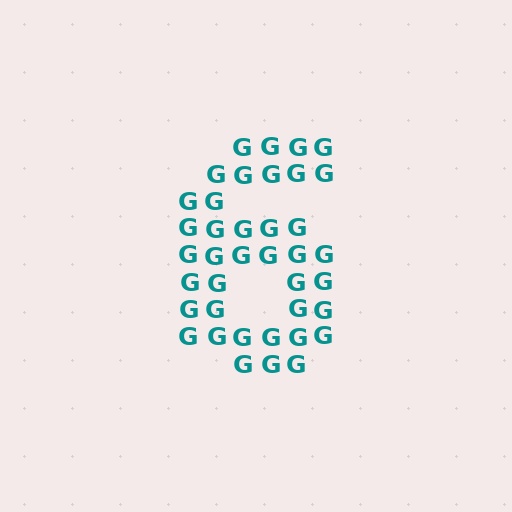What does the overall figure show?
The overall figure shows the digit 6.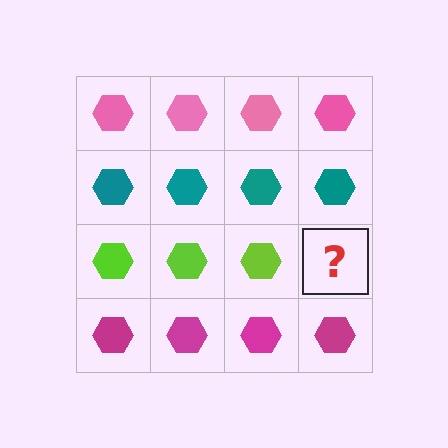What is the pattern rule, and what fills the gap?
The rule is that each row has a consistent color. The gap should be filled with a lime hexagon.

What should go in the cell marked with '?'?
The missing cell should contain a lime hexagon.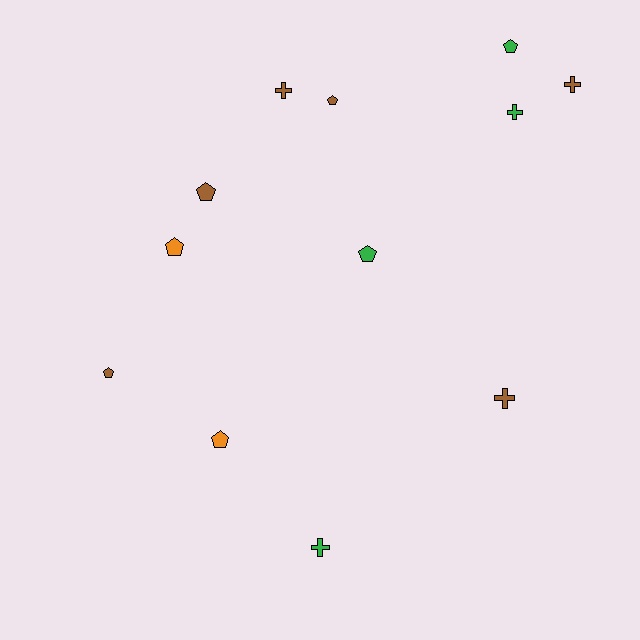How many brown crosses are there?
There are 3 brown crosses.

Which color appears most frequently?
Brown, with 6 objects.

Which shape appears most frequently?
Pentagon, with 7 objects.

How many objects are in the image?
There are 12 objects.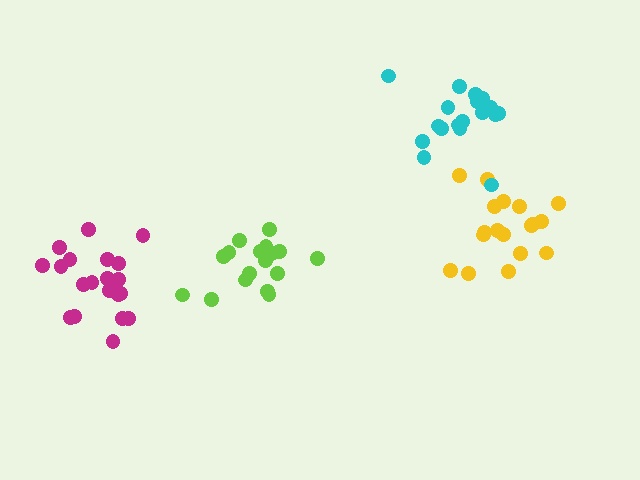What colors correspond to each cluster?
The clusters are colored: yellow, lime, magenta, cyan.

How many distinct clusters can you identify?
There are 4 distinct clusters.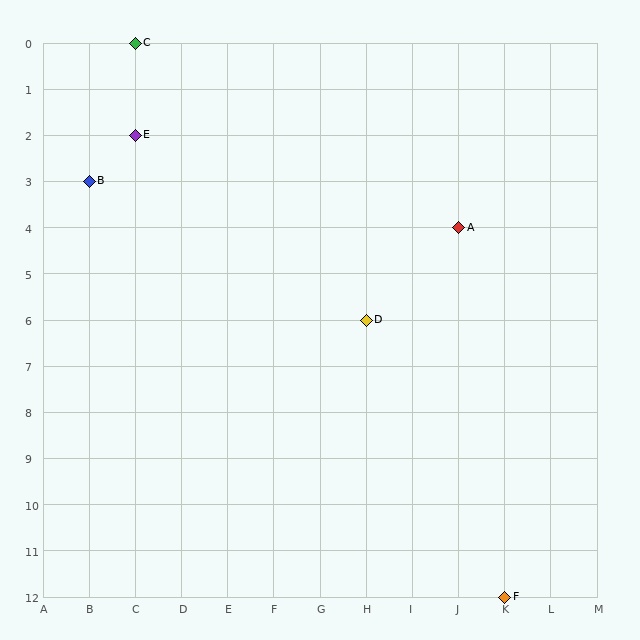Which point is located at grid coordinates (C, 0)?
Point C is at (C, 0).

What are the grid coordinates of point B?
Point B is at grid coordinates (B, 3).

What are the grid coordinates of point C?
Point C is at grid coordinates (C, 0).